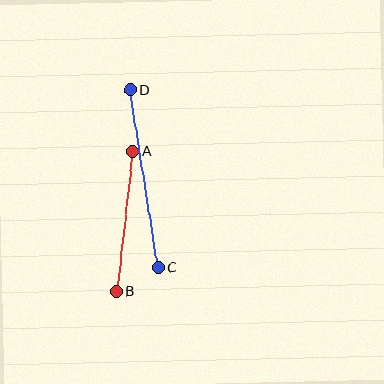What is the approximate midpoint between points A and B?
The midpoint is at approximately (125, 221) pixels.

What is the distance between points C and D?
The distance is approximately 180 pixels.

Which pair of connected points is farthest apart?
Points C and D are farthest apart.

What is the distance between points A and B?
The distance is approximately 141 pixels.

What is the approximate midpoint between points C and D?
The midpoint is at approximately (144, 179) pixels.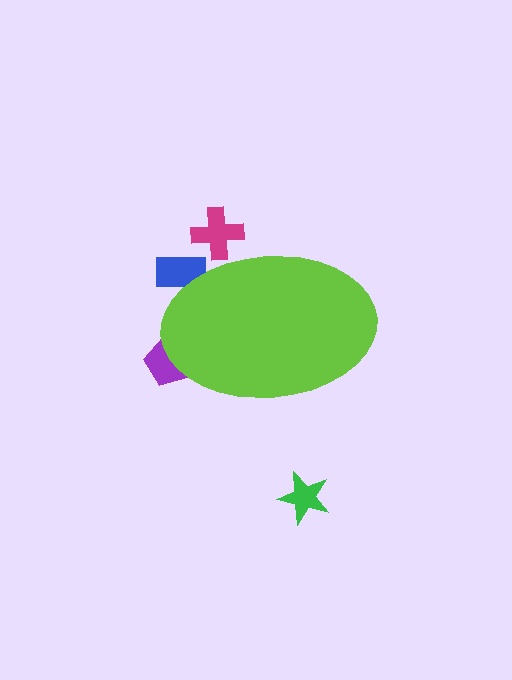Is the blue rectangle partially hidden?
Yes, the blue rectangle is partially hidden behind the lime ellipse.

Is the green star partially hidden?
No, the green star is fully visible.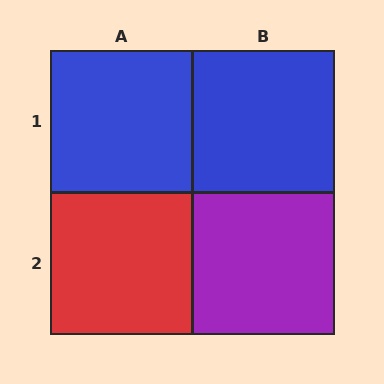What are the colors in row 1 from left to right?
Blue, blue.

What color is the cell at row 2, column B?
Purple.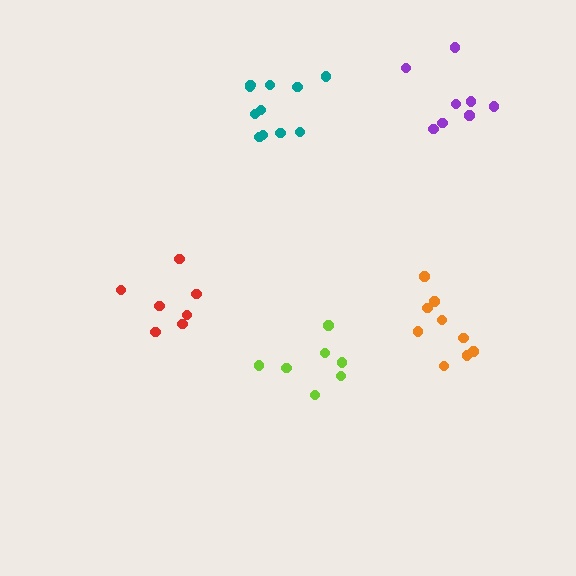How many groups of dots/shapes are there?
There are 5 groups.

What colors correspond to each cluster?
The clusters are colored: lime, teal, purple, red, orange.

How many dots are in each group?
Group 1: 7 dots, Group 2: 11 dots, Group 3: 8 dots, Group 4: 7 dots, Group 5: 9 dots (42 total).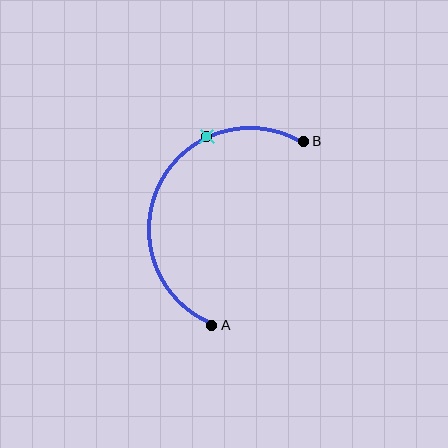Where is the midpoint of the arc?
The arc midpoint is the point on the curve farthest from the straight line joining A and B. It sits to the left of that line.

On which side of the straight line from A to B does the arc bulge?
The arc bulges to the left of the straight line connecting A and B.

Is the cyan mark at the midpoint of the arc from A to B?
No. The cyan mark lies on the arc but is closer to endpoint B. The arc midpoint would be at the point on the curve equidistant along the arc from both A and B.